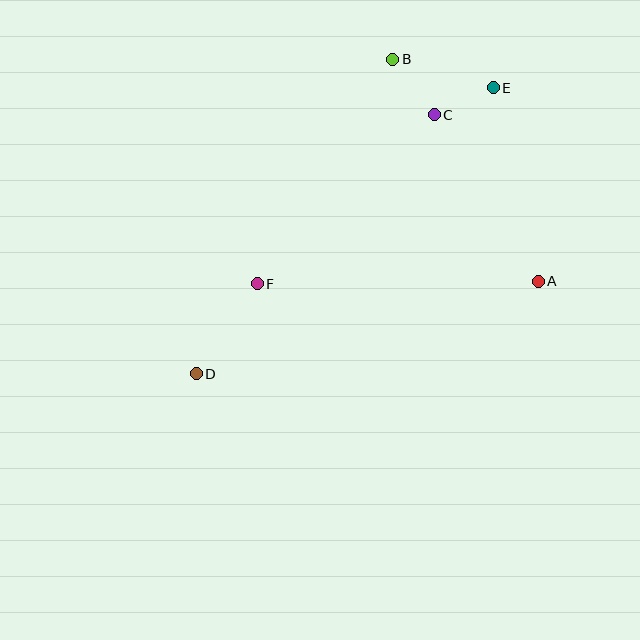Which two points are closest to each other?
Points C and E are closest to each other.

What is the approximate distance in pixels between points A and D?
The distance between A and D is approximately 354 pixels.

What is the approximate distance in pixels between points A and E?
The distance between A and E is approximately 199 pixels.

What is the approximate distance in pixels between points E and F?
The distance between E and F is approximately 307 pixels.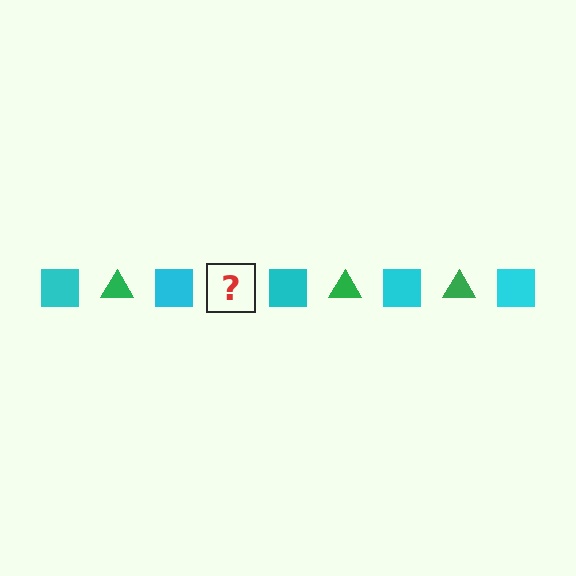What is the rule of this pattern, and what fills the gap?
The rule is that the pattern alternates between cyan square and green triangle. The gap should be filled with a green triangle.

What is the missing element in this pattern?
The missing element is a green triangle.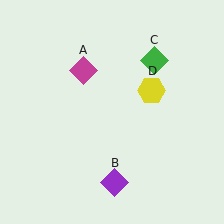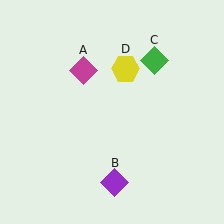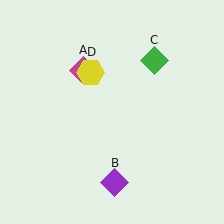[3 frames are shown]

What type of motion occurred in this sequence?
The yellow hexagon (object D) rotated counterclockwise around the center of the scene.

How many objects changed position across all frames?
1 object changed position: yellow hexagon (object D).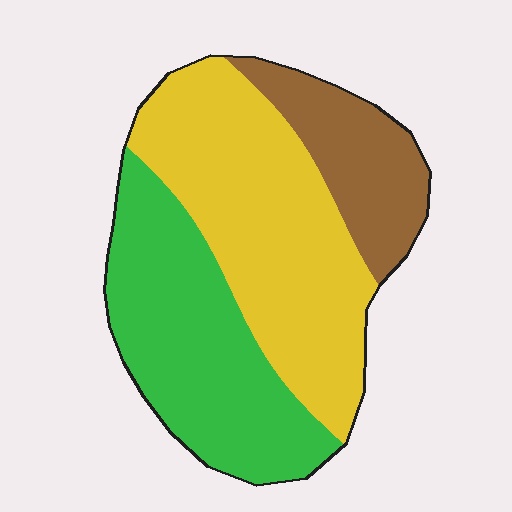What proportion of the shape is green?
Green covers 37% of the shape.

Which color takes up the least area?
Brown, at roughly 20%.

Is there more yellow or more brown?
Yellow.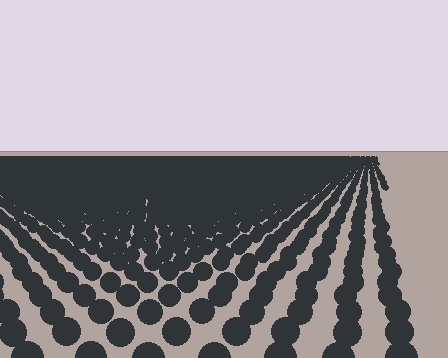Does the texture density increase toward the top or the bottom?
Density increases toward the top.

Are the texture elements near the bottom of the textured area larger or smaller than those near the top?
Larger. Near the bottom, elements are closer to the viewer and appear at a bigger on-screen size.